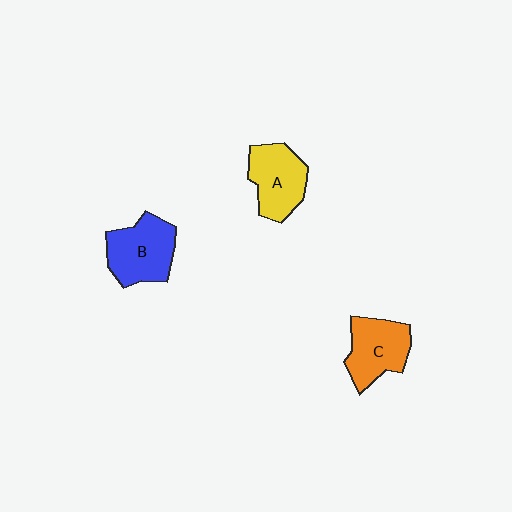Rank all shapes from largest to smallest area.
From largest to smallest: B (blue), C (orange), A (yellow).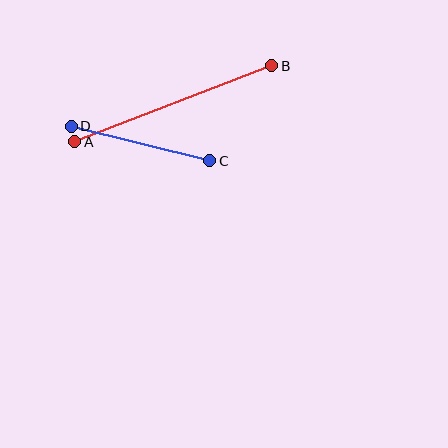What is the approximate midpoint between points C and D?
The midpoint is at approximately (140, 144) pixels.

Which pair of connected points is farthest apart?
Points A and B are farthest apart.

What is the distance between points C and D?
The distance is approximately 143 pixels.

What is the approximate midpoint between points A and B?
The midpoint is at approximately (173, 104) pixels.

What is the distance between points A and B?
The distance is approximately 211 pixels.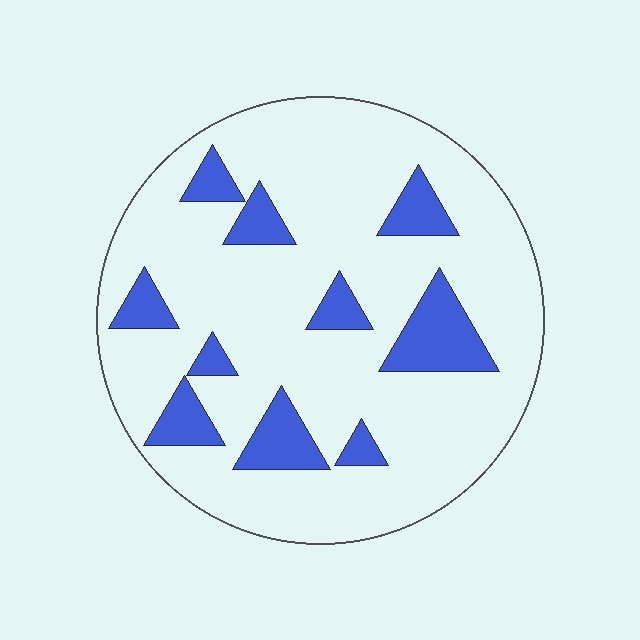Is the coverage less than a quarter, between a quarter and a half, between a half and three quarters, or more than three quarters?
Less than a quarter.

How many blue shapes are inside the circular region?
10.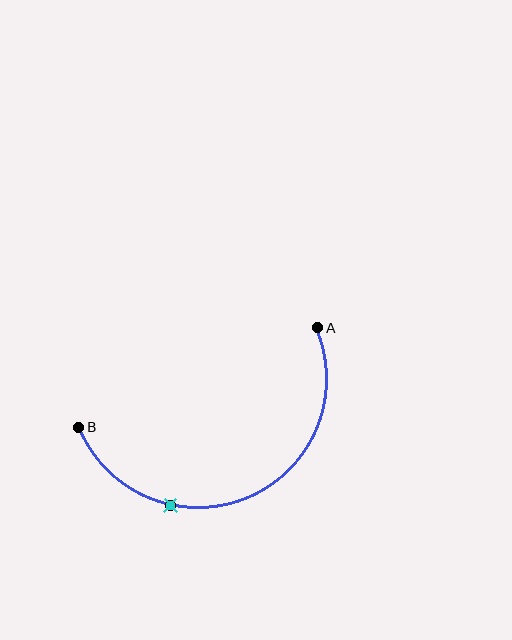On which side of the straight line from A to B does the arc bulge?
The arc bulges below the straight line connecting A and B.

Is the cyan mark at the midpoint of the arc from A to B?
No. The cyan mark lies on the arc but is closer to endpoint B. The arc midpoint would be at the point on the curve equidistant along the arc from both A and B.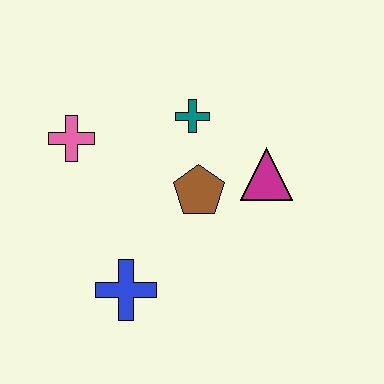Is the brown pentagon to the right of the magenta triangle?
No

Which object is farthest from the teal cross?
The blue cross is farthest from the teal cross.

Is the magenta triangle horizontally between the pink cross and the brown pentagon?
No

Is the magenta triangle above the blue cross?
Yes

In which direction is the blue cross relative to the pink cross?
The blue cross is below the pink cross.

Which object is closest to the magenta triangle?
The brown pentagon is closest to the magenta triangle.